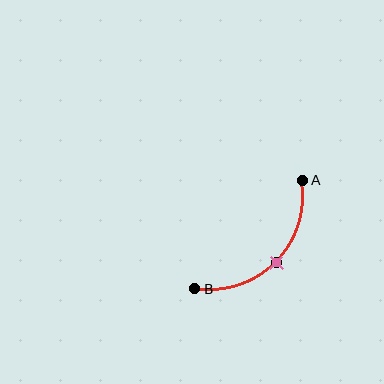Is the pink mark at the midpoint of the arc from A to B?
Yes. The pink mark lies on the arc at equal arc-length from both A and B — it is the arc midpoint.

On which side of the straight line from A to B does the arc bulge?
The arc bulges below and to the right of the straight line connecting A and B.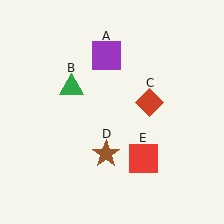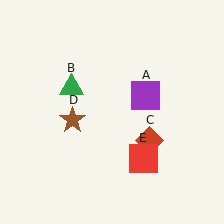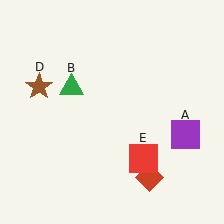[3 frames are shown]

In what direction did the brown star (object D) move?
The brown star (object D) moved up and to the left.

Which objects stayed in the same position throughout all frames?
Green triangle (object B) and red square (object E) remained stationary.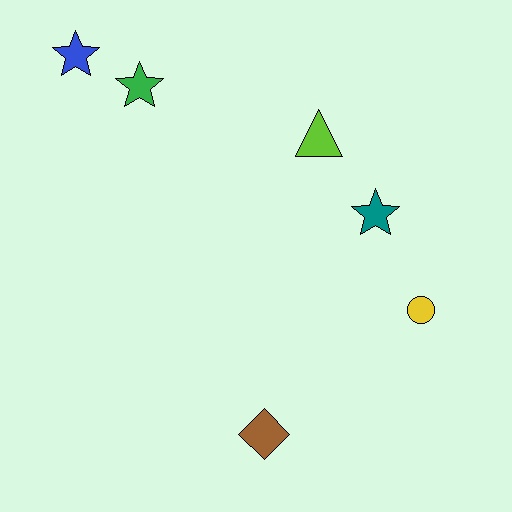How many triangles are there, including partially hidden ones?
There is 1 triangle.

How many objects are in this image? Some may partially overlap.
There are 6 objects.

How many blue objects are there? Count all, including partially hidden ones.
There is 1 blue object.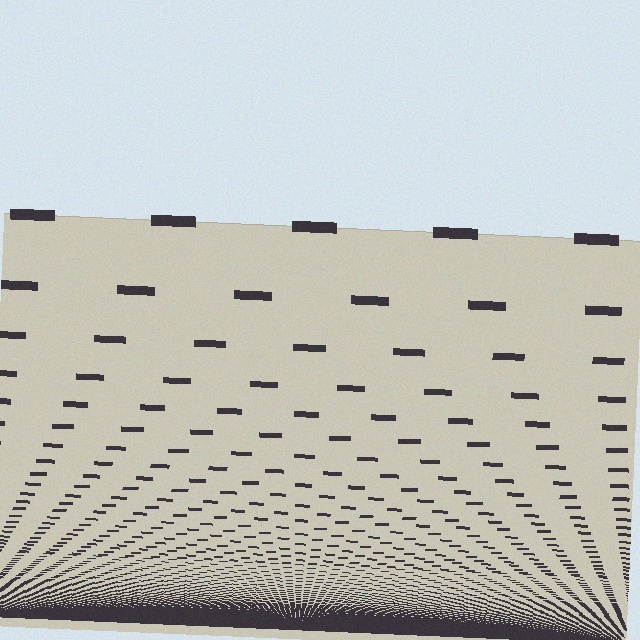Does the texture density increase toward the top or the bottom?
Density increases toward the bottom.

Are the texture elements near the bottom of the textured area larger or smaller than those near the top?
Smaller. The gradient is inverted — elements near the bottom are smaller and denser.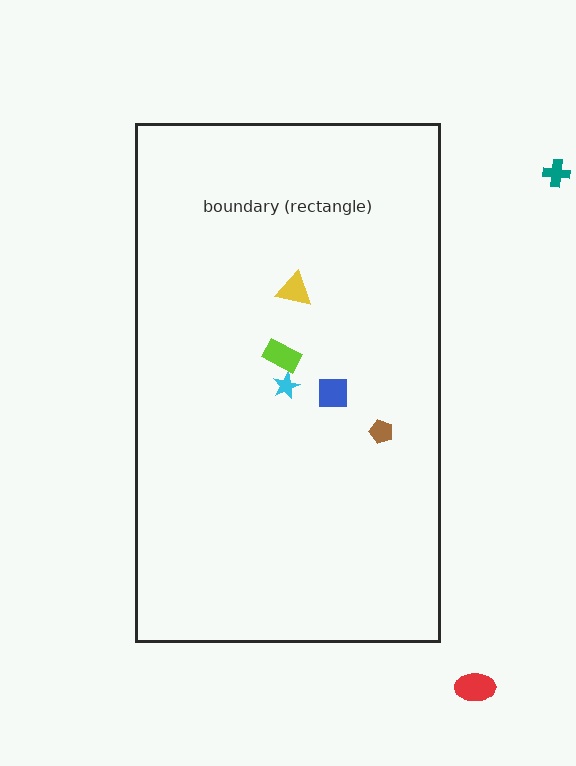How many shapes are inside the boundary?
5 inside, 2 outside.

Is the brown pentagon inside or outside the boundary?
Inside.